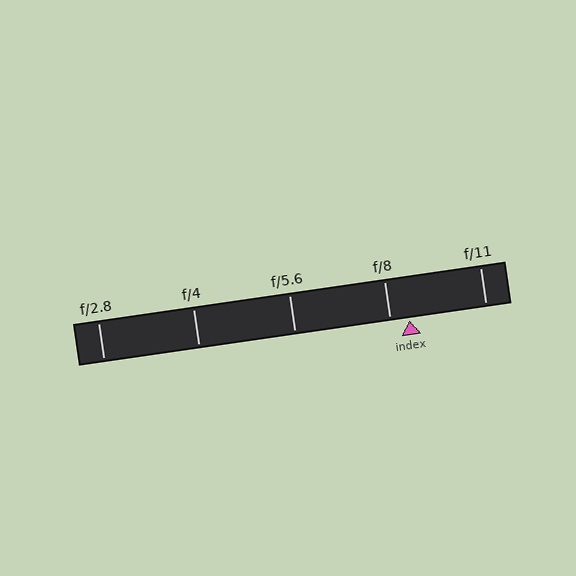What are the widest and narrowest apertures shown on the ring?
The widest aperture shown is f/2.8 and the narrowest is f/11.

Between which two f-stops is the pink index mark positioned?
The index mark is between f/8 and f/11.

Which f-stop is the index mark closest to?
The index mark is closest to f/8.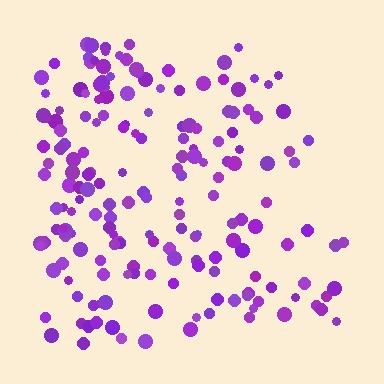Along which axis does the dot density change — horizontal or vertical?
Horizontal.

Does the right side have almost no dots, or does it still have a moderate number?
Still a moderate number, just noticeably fewer than the left.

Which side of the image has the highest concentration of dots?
The left.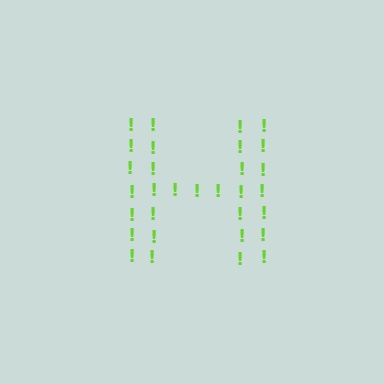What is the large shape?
The large shape is the letter H.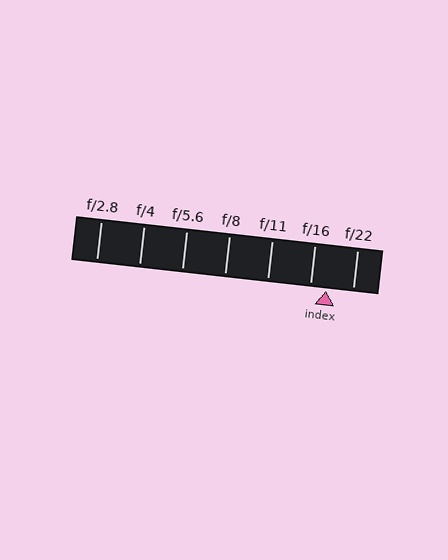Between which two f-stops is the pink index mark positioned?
The index mark is between f/16 and f/22.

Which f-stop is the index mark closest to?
The index mark is closest to f/16.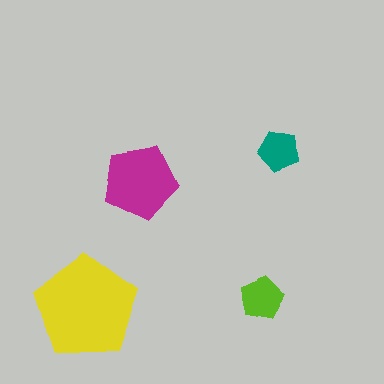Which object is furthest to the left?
The yellow pentagon is leftmost.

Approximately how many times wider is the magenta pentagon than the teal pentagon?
About 2 times wider.